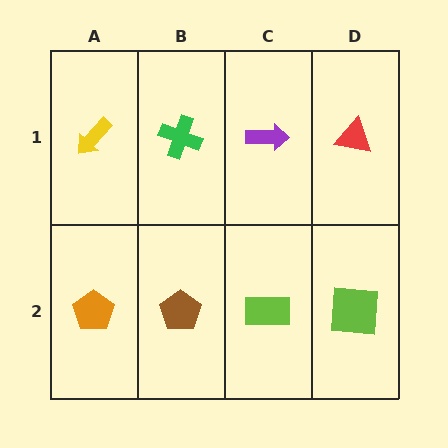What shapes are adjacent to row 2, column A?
A yellow arrow (row 1, column A), a brown pentagon (row 2, column B).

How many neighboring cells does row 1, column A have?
2.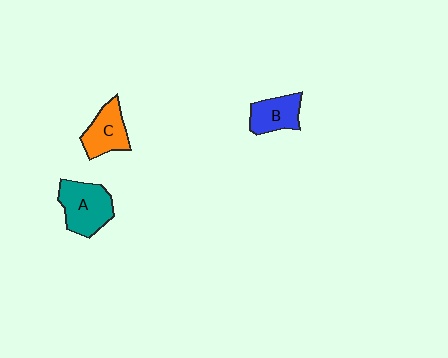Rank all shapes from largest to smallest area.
From largest to smallest: A (teal), C (orange), B (blue).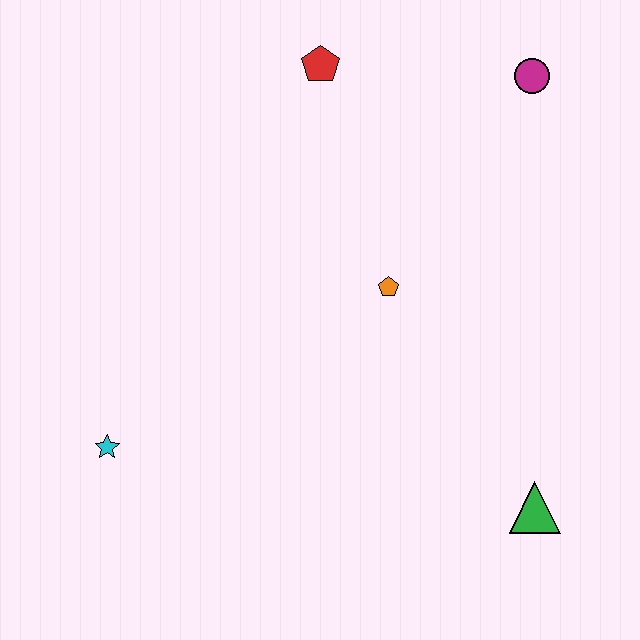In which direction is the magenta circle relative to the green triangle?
The magenta circle is above the green triangle.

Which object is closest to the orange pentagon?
The red pentagon is closest to the orange pentagon.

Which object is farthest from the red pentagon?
The green triangle is farthest from the red pentagon.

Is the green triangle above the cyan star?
No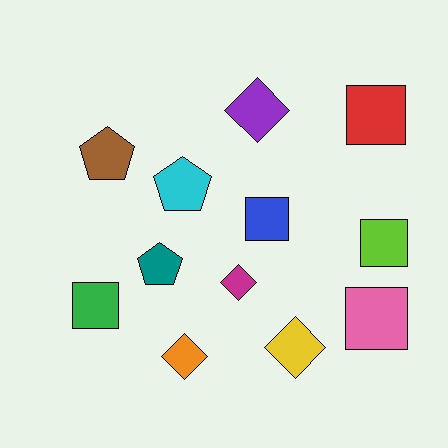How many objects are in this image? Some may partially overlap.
There are 12 objects.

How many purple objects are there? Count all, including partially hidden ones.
There is 1 purple object.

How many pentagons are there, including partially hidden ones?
There are 3 pentagons.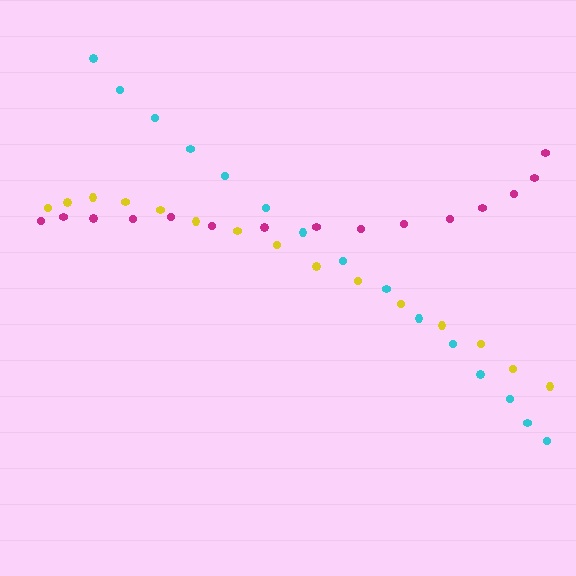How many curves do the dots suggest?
There are 3 distinct paths.